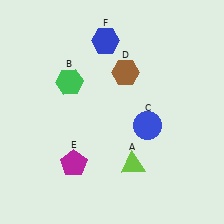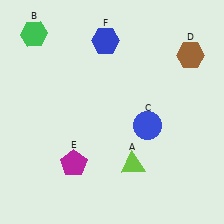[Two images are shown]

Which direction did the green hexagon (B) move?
The green hexagon (B) moved up.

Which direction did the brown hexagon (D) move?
The brown hexagon (D) moved right.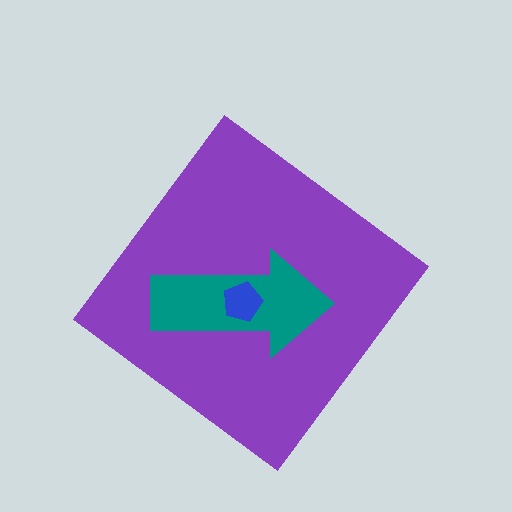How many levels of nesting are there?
3.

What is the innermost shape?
The blue pentagon.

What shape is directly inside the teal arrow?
The blue pentagon.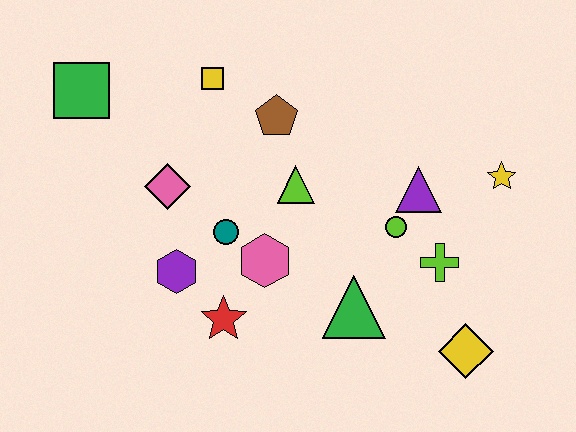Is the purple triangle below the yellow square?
Yes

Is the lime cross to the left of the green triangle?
No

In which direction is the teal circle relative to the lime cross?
The teal circle is to the left of the lime cross.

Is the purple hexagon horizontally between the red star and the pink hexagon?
No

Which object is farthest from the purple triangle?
The green square is farthest from the purple triangle.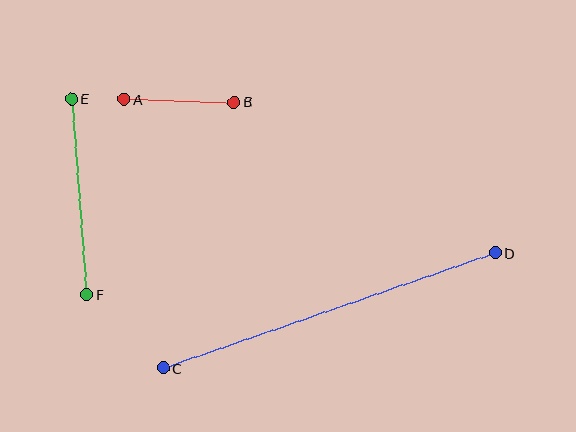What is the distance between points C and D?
The distance is approximately 351 pixels.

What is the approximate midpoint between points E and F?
The midpoint is at approximately (79, 197) pixels.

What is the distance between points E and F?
The distance is approximately 196 pixels.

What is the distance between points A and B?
The distance is approximately 110 pixels.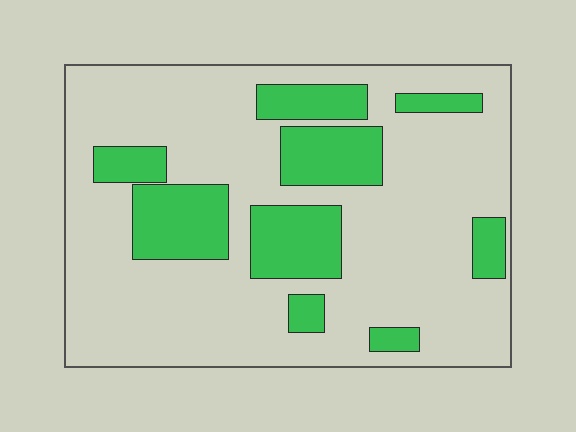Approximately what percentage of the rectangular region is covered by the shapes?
Approximately 25%.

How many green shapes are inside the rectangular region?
9.